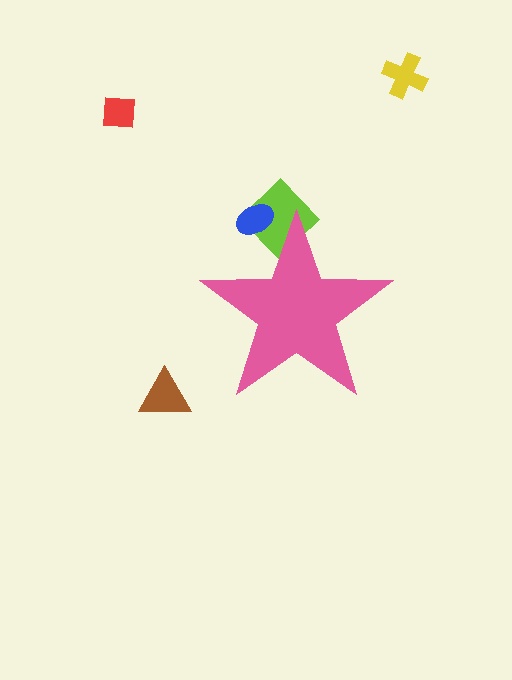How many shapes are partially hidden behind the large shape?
2 shapes are partially hidden.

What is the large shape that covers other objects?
A pink star.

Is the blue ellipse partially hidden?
Yes, the blue ellipse is partially hidden behind the pink star.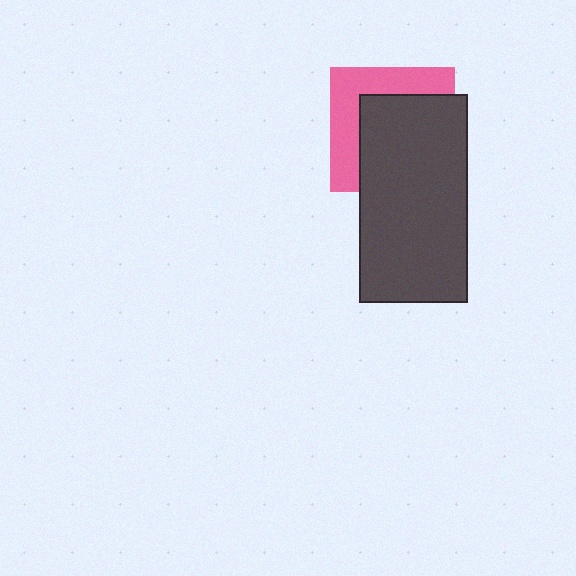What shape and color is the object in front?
The object in front is a dark gray rectangle.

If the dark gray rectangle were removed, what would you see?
You would see the complete pink square.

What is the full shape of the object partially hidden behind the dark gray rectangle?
The partially hidden object is a pink square.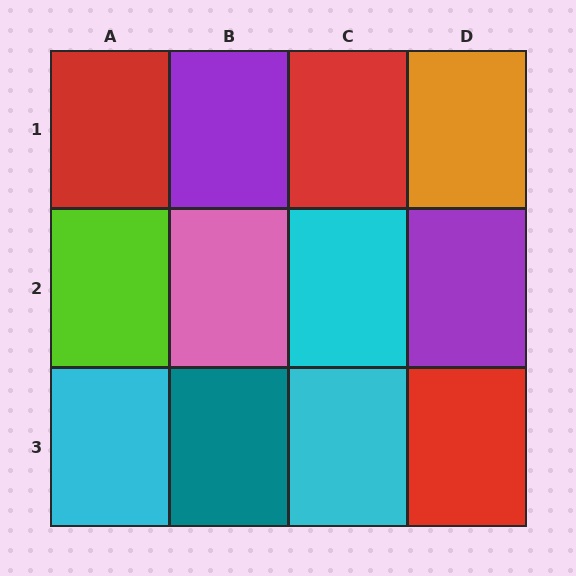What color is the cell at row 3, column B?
Teal.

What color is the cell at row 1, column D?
Orange.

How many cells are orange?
1 cell is orange.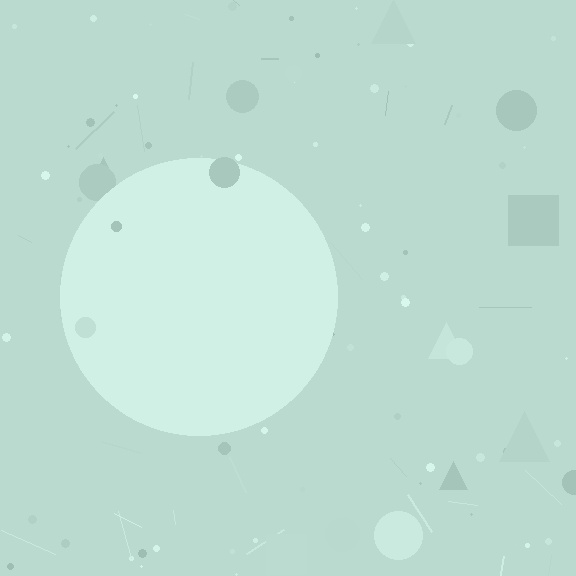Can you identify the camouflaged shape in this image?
The camouflaged shape is a circle.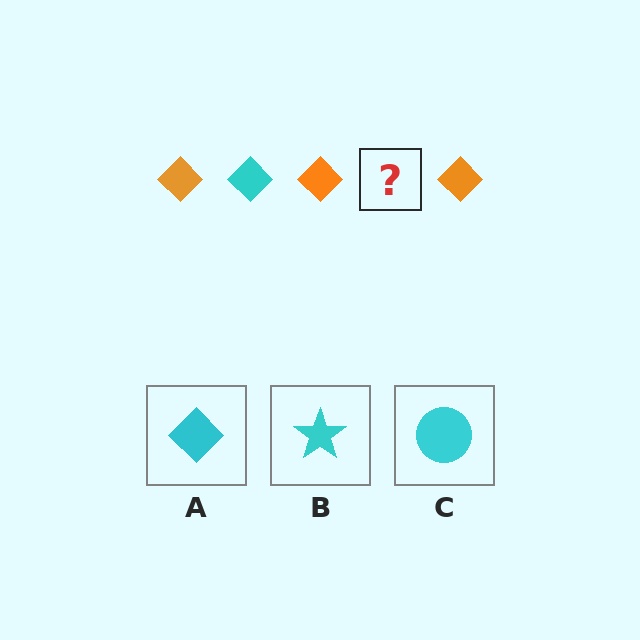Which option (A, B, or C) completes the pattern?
A.